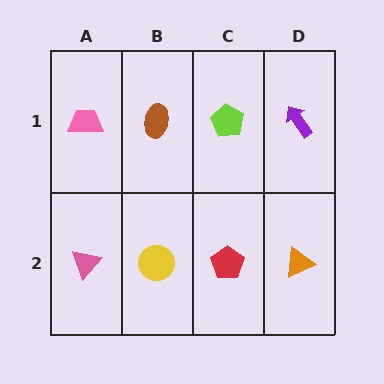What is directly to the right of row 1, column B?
A lime pentagon.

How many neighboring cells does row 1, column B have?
3.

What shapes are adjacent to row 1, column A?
A pink triangle (row 2, column A), a brown ellipse (row 1, column B).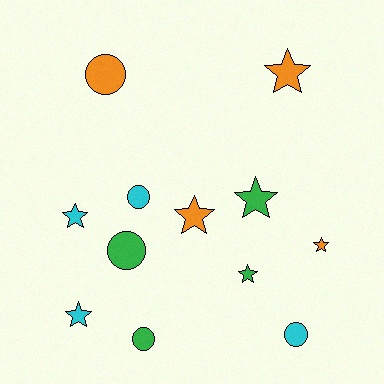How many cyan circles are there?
There are 2 cyan circles.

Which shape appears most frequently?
Star, with 7 objects.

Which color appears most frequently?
Orange, with 4 objects.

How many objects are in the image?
There are 12 objects.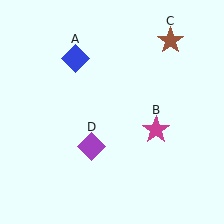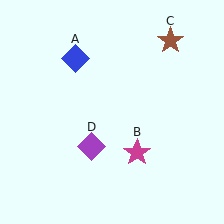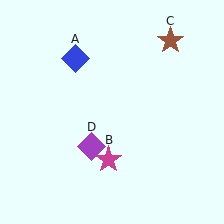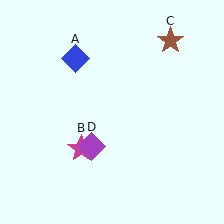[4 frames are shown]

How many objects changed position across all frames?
1 object changed position: magenta star (object B).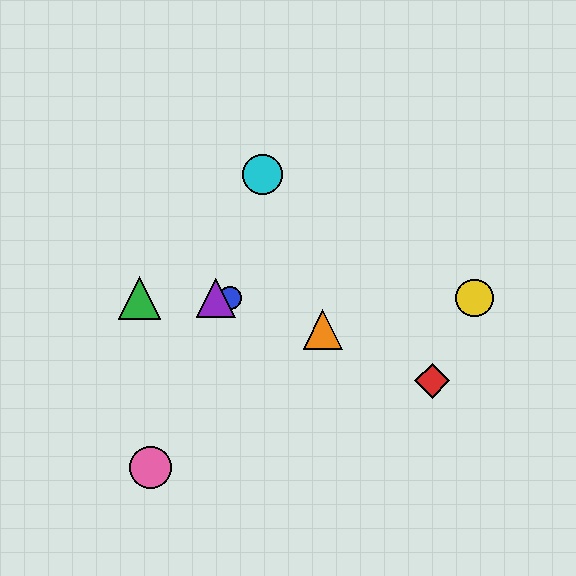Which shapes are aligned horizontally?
The blue circle, the green triangle, the yellow circle, the purple triangle are aligned horizontally.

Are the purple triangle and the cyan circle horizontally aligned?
No, the purple triangle is at y≈298 and the cyan circle is at y≈175.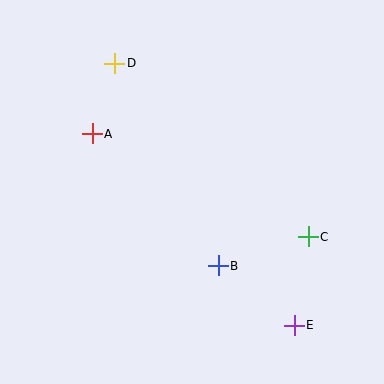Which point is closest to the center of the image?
Point B at (218, 266) is closest to the center.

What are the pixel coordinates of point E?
Point E is at (294, 325).